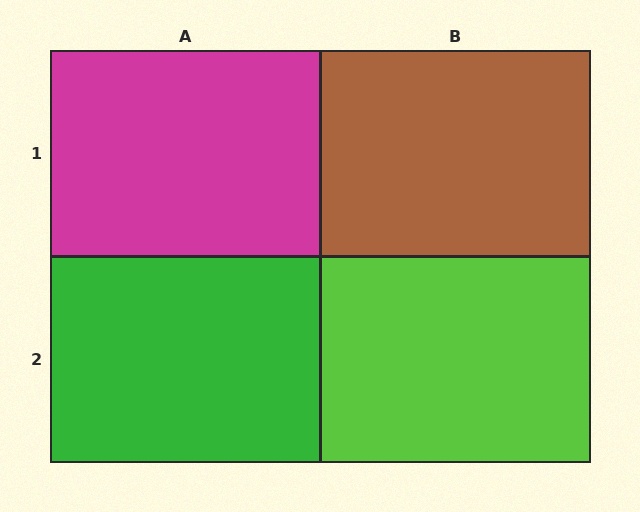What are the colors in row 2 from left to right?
Green, lime.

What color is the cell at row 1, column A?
Magenta.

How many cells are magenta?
1 cell is magenta.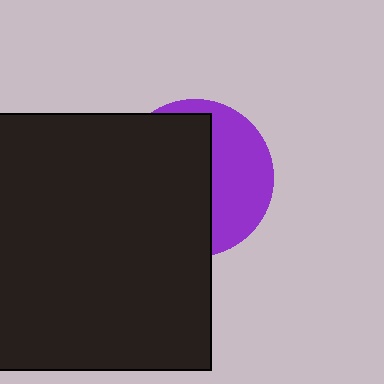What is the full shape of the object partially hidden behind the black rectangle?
The partially hidden object is a purple circle.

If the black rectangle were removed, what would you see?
You would see the complete purple circle.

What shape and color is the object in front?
The object in front is a black rectangle.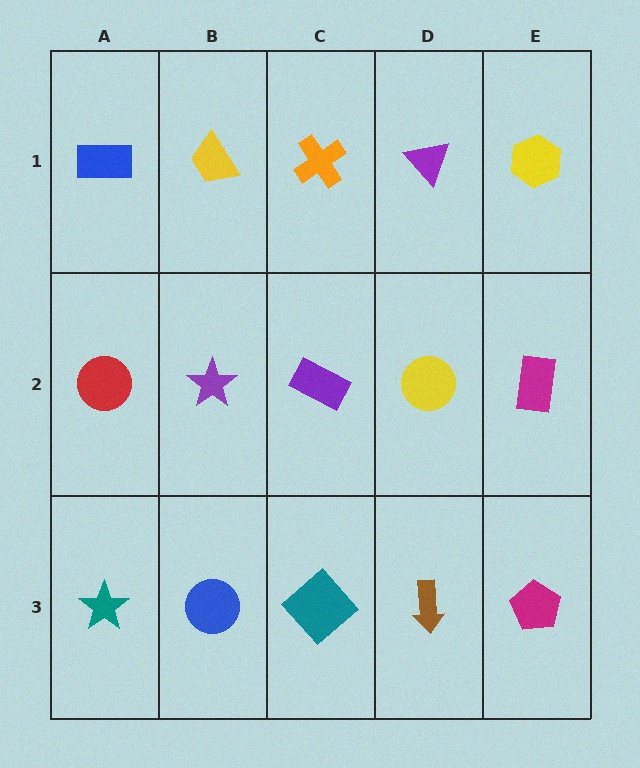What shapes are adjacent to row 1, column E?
A magenta rectangle (row 2, column E), a purple triangle (row 1, column D).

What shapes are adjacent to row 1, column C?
A purple rectangle (row 2, column C), a yellow trapezoid (row 1, column B), a purple triangle (row 1, column D).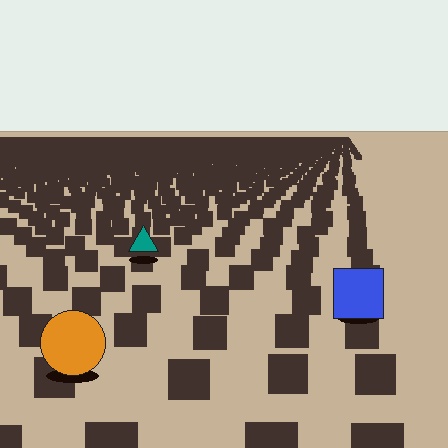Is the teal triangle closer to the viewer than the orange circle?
No. The orange circle is closer — you can tell from the texture gradient: the ground texture is coarser near it.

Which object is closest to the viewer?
The orange circle is closest. The texture marks near it are larger and more spread out.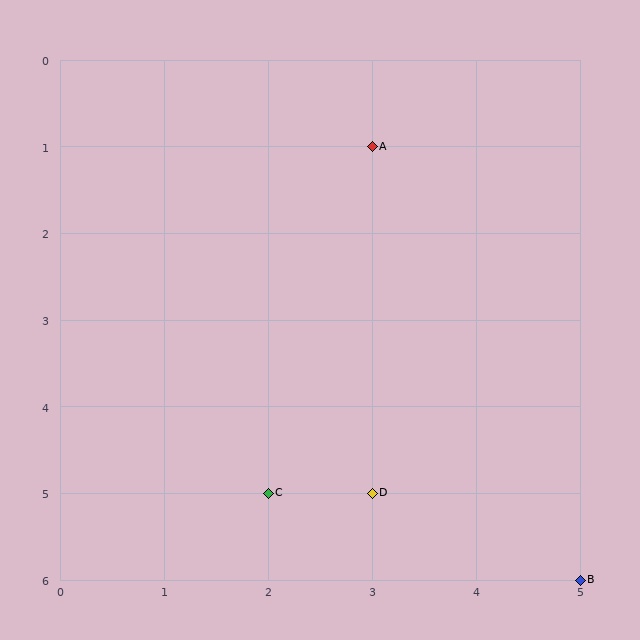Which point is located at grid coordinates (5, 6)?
Point B is at (5, 6).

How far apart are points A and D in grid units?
Points A and D are 4 rows apart.